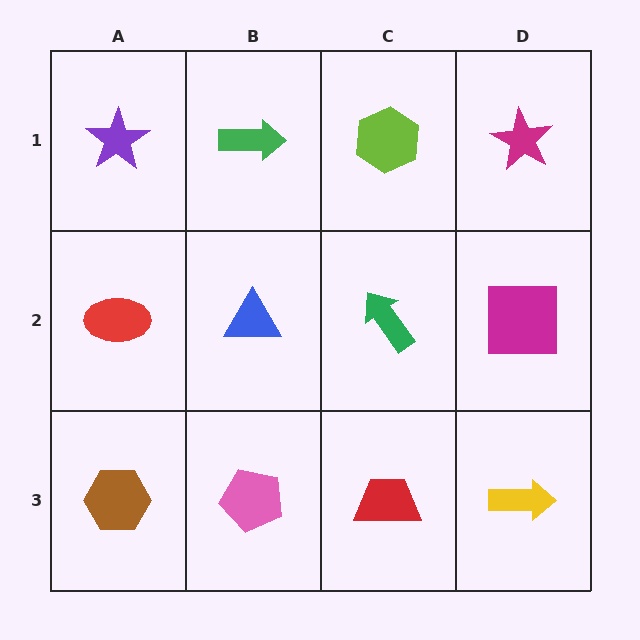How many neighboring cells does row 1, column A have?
2.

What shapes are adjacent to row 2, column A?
A purple star (row 1, column A), a brown hexagon (row 3, column A), a blue triangle (row 2, column B).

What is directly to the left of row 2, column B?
A red ellipse.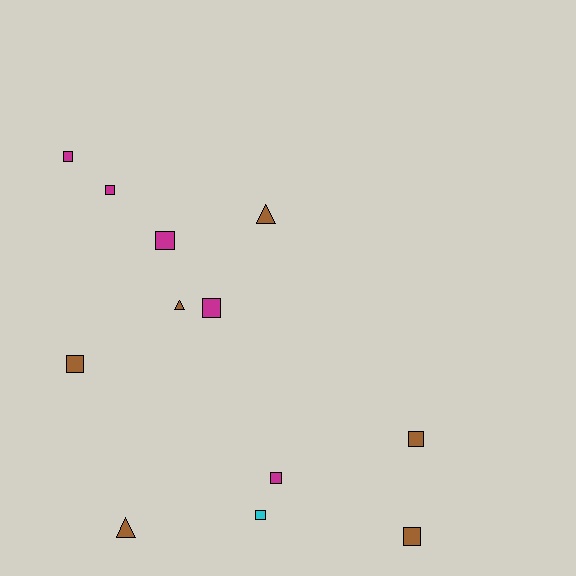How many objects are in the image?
There are 12 objects.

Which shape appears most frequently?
Square, with 9 objects.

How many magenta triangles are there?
There are no magenta triangles.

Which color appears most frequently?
Brown, with 6 objects.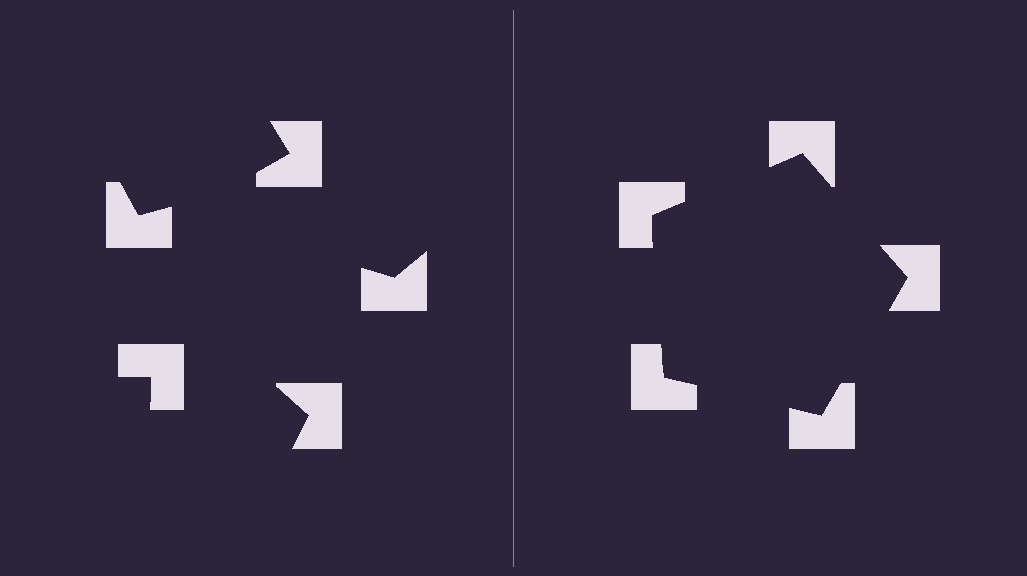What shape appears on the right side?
An illusory pentagon.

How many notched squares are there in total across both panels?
10 — 5 on each side.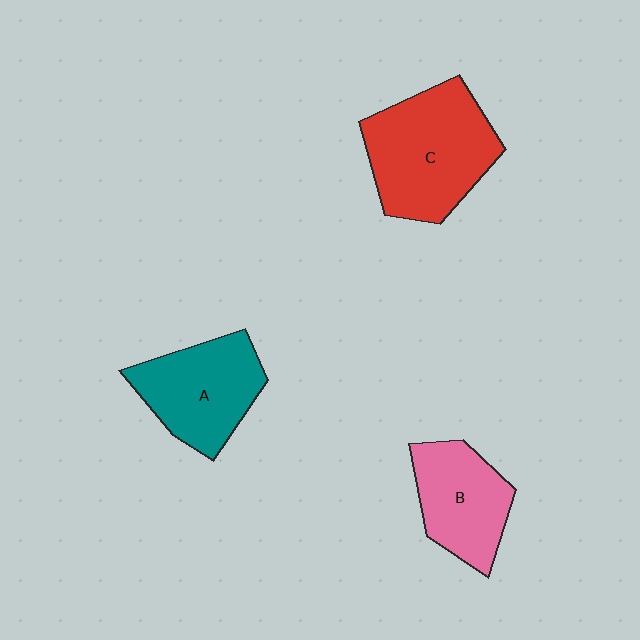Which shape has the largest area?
Shape C (red).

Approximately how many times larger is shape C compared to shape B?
Approximately 1.5 times.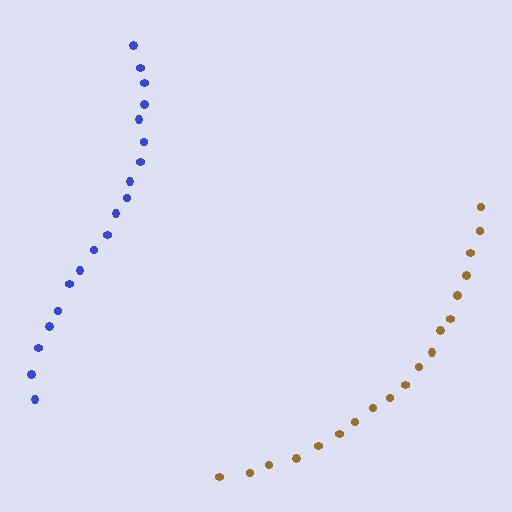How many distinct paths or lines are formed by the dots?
There are 2 distinct paths.